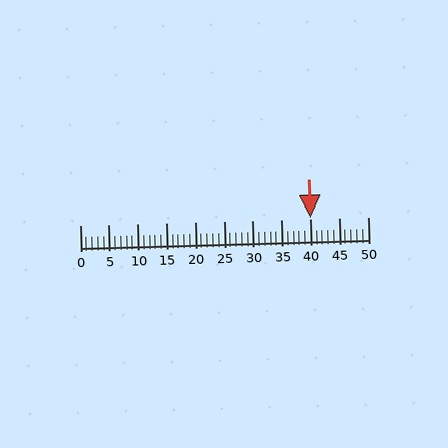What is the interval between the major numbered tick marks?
The major tick marks are spaced 5 units apart.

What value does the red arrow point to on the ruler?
The red arrow points to approximately 40.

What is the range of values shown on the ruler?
The ruler shows values from 0 to 50.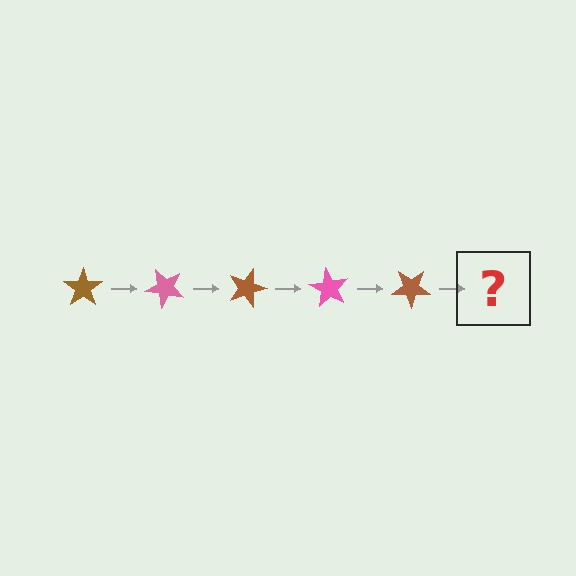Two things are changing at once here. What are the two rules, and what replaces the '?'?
The two rules are that it rotates 45 degrees each step and the color cycles through brown and pink. The '?' should be a pink star, rotated 225 degrees from the start.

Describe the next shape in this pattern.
It should be a pink star, rotated 225 degrees from the start.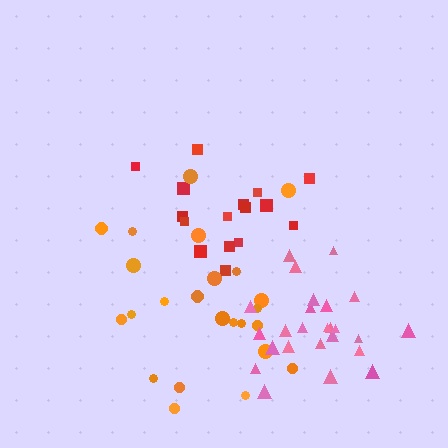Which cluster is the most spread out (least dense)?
Orange.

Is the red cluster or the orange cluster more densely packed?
Red.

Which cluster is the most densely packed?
Pink.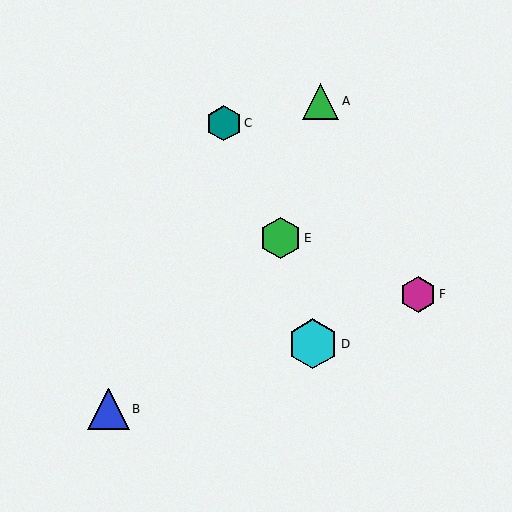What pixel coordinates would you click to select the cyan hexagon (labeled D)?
Click at (313, 344) to select the cyan hexagon D.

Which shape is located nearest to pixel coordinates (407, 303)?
The magenta hexagon (labeled F) at (418, 294) is nearest to that location.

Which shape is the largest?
The cyan hexagon (labeled D) is the largest.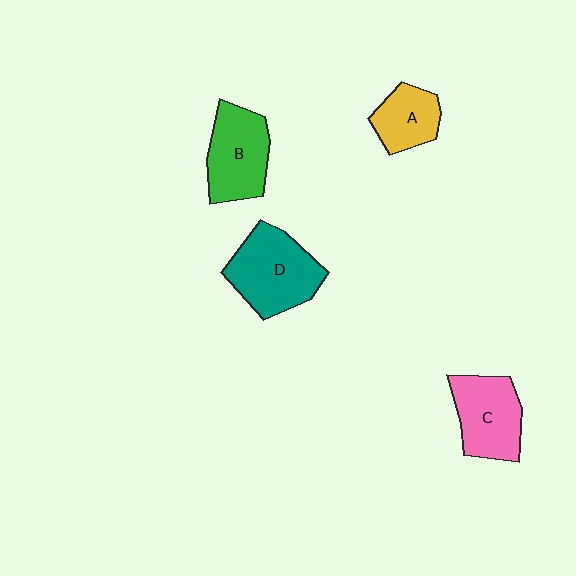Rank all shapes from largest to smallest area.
From largest to smallest: D (teal), B (green), C (pink), A (yellow).